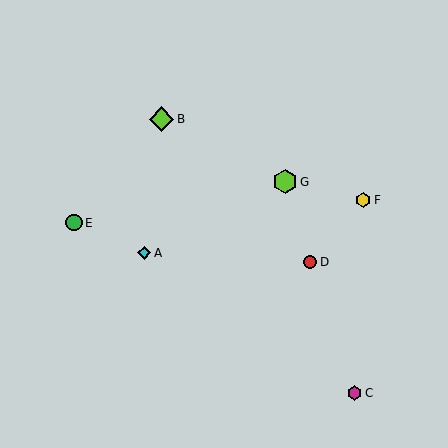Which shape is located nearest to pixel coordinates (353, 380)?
The magenta hexagon (labeled C) at (355, 393) is nearest to that location.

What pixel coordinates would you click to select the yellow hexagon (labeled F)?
Click at (363, 200) to select the yellow hexagon F.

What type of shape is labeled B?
Shape B is a lime diamond.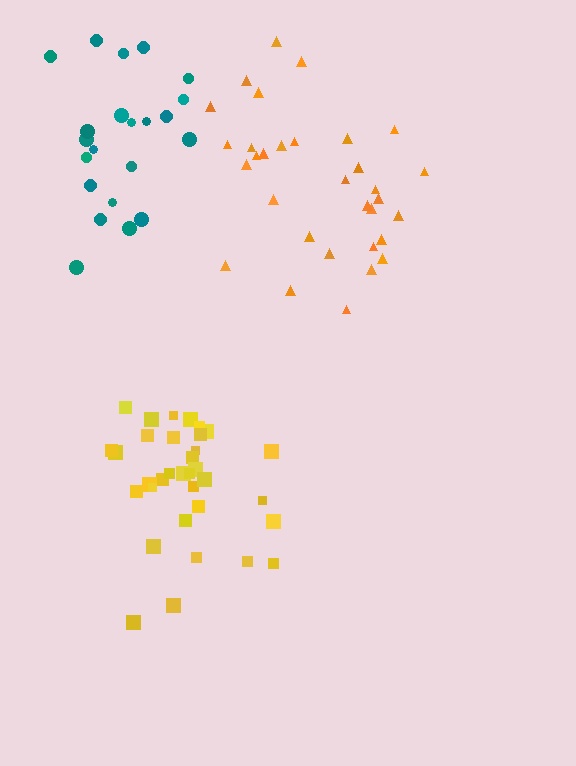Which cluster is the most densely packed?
Orange.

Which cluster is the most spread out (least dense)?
Teal.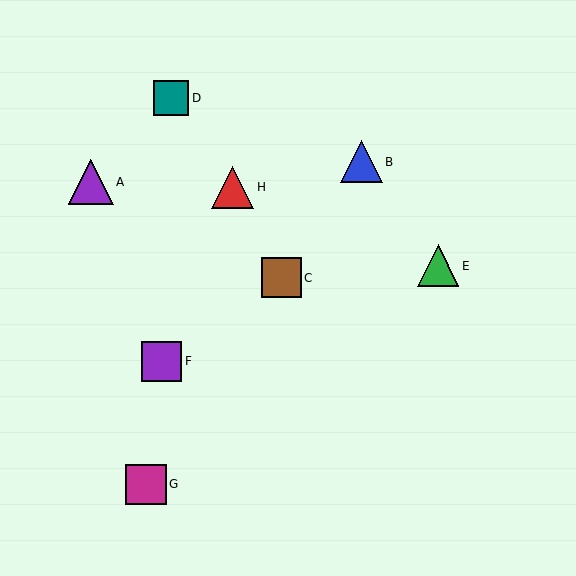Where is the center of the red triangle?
The center of the red triangle is at (233, 187).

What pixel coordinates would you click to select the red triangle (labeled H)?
Click at (233, 187) to select the red triangle H.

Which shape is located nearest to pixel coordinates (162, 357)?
The purple square (labeled F) at (162, 361) is nearest to that location.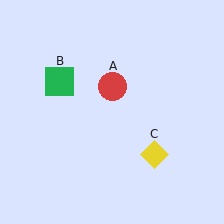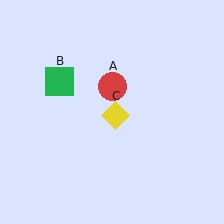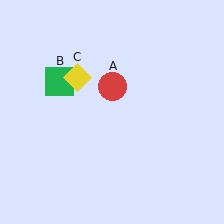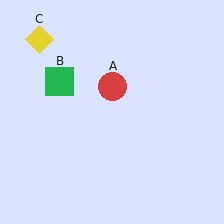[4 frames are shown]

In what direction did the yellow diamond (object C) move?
The yellow diamond (object C) moved up and to the left.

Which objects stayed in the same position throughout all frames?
Red circle (object A) and green square (object B) remained stationary.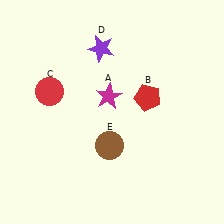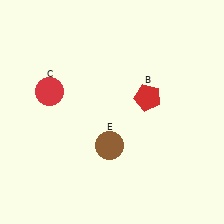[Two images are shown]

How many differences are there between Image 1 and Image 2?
There are 2 differences between the two images.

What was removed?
The magenta star (A), the purple star (D) were removed in Image 2.